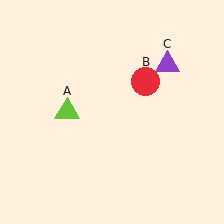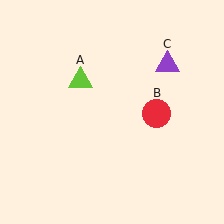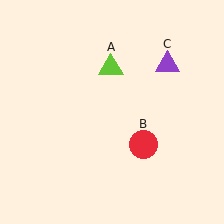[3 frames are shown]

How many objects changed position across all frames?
2 objects changed position: lime triangle (object A), red circle (object B).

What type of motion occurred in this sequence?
The lime triangle (object A), red circle (object B) rotated clockwise around the center of the scene.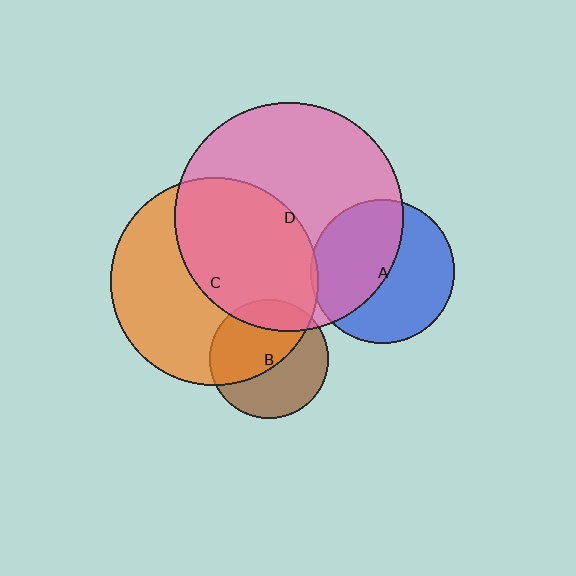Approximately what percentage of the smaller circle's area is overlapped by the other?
Approximately 55%.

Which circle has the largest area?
Circle D (pink).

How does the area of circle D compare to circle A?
Approximately 2.5 times.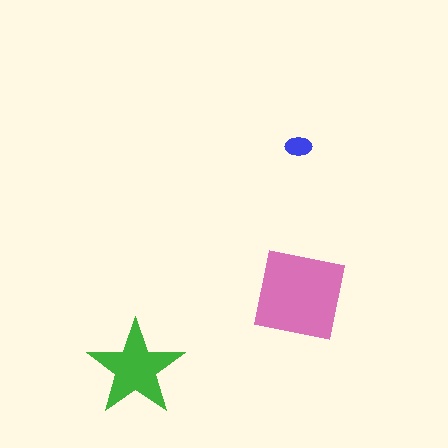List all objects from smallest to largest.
The blue ellipse, the green star, the pink square.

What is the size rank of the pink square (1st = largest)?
1st.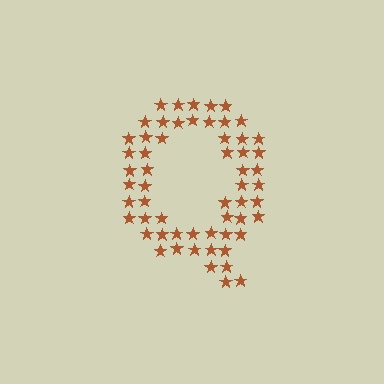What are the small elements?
The small elements are stars.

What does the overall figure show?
The overall figure shows the letter Q.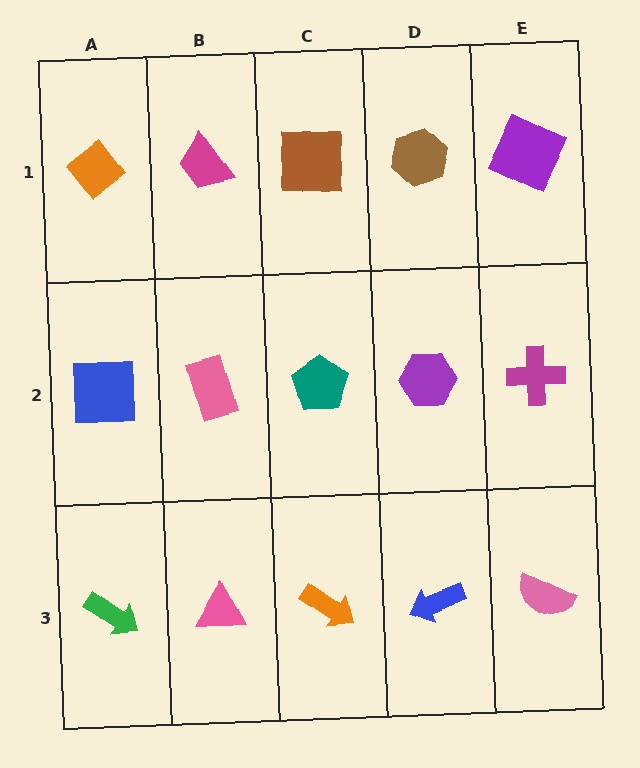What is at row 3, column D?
A blue arrow.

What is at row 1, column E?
A purple square.